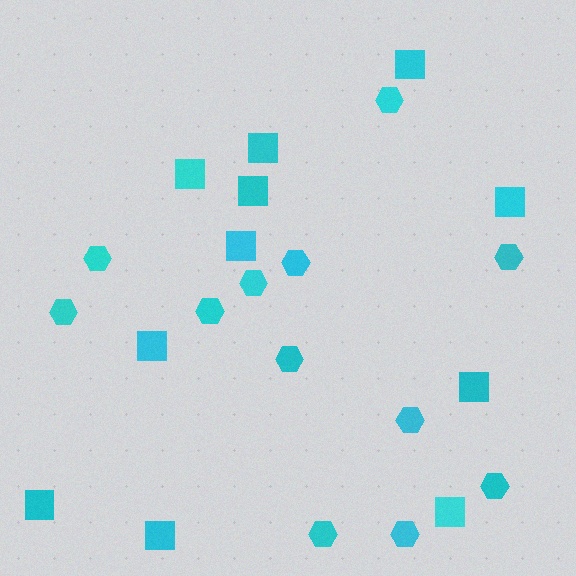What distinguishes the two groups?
There are 2 groups: one group of hexagons (12) and one group of squares (11).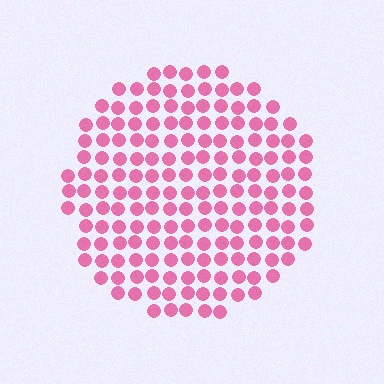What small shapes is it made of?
It is made of small circles.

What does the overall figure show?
The overall figure shows a circle.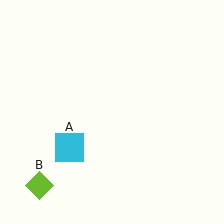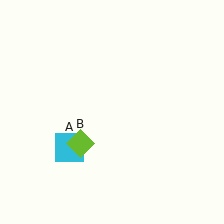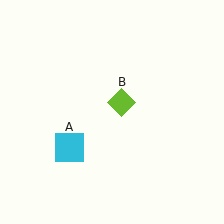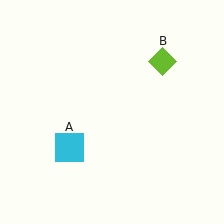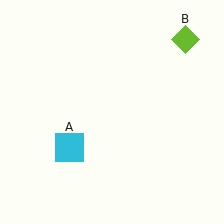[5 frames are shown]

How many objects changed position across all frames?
1 object changed position: lime diamond (object B).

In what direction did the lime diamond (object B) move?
The lime diamond (object B) moved up and to the right.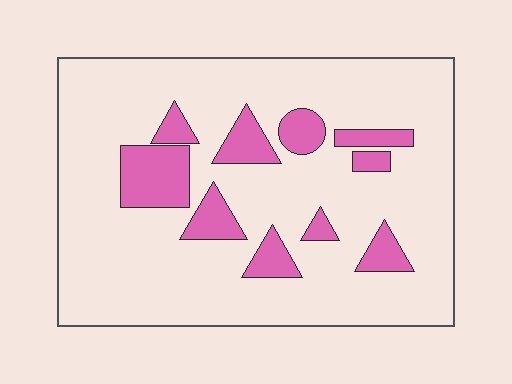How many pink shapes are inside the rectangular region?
10.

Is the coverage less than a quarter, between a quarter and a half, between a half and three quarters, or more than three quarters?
Less than a quarter.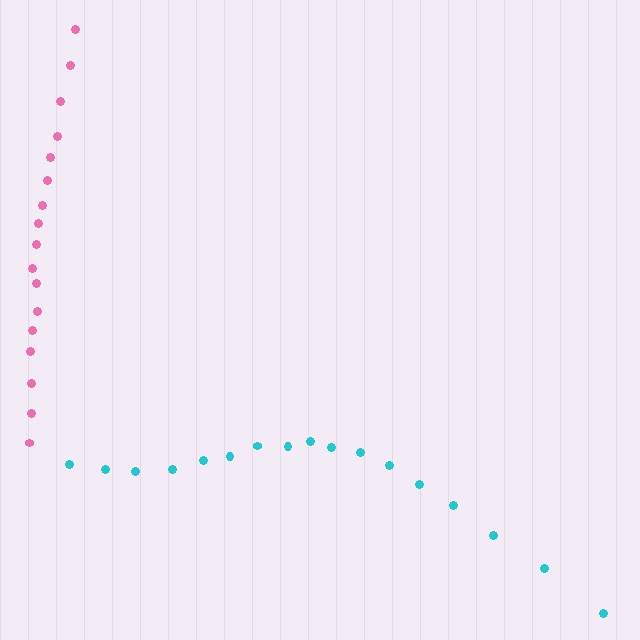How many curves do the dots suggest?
There are 2 distinct paths.